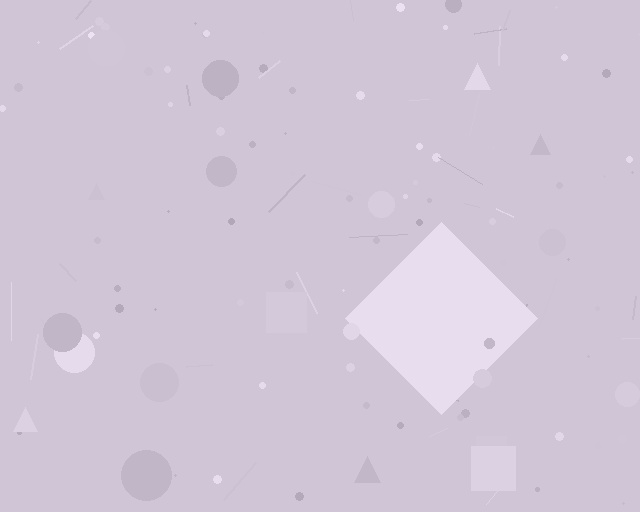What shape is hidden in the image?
A diamond is hidden in the image.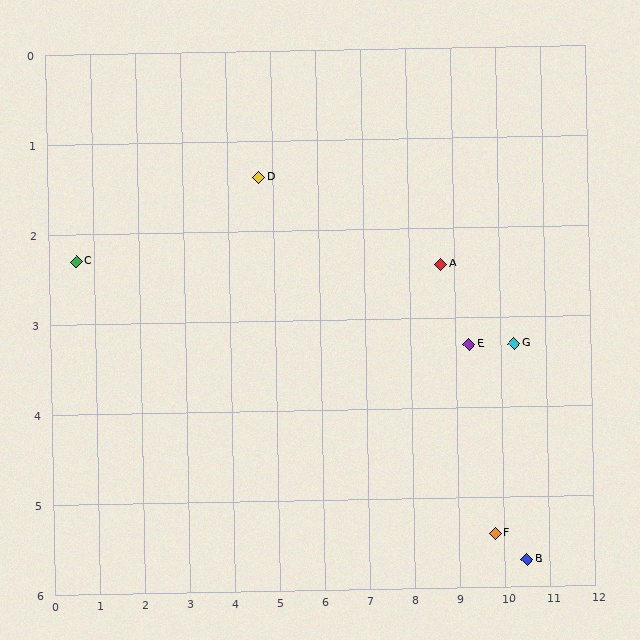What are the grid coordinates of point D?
Point D is at approximately (4.7, 1.4).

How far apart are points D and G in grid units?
Points D and G are about 5.9 grid units apart.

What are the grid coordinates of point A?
Point A is at approximately (8.7, 2.4).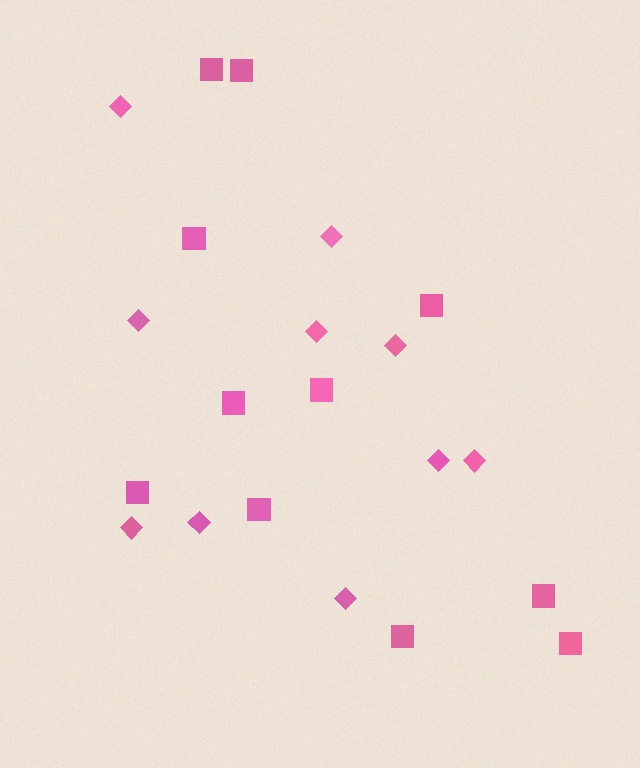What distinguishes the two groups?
There are 2 groups: one group of diamonds (10) and one group of squares (11).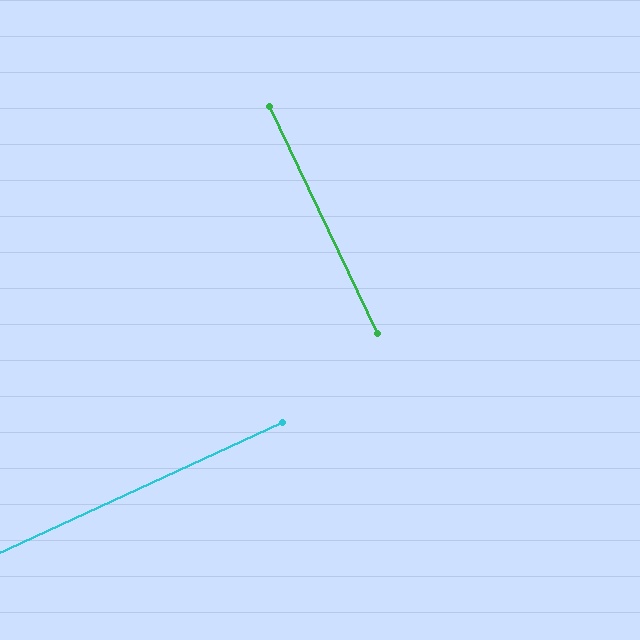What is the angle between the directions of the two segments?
Approximately 89 degrees.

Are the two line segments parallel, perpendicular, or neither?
Perpendicular — they meet at approximately 89°.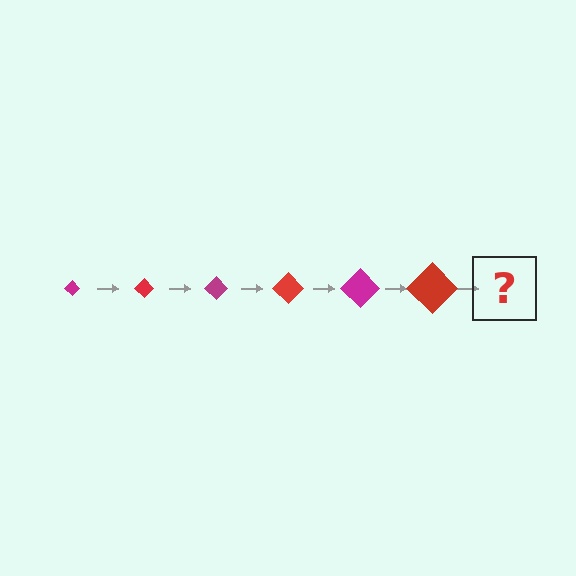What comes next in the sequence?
The next element should be a magenta diamond, larger than the previous one.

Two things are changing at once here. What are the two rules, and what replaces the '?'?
The two rules are that the diamond grows larger each step and the color cycles through magenta and red. The '?' should be a magenta diamond, larger than the previous one.